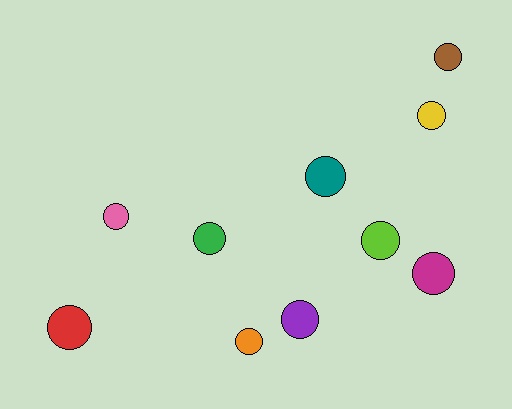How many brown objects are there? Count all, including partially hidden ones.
There is 1 brown object.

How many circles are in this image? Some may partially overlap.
There are 10 circles.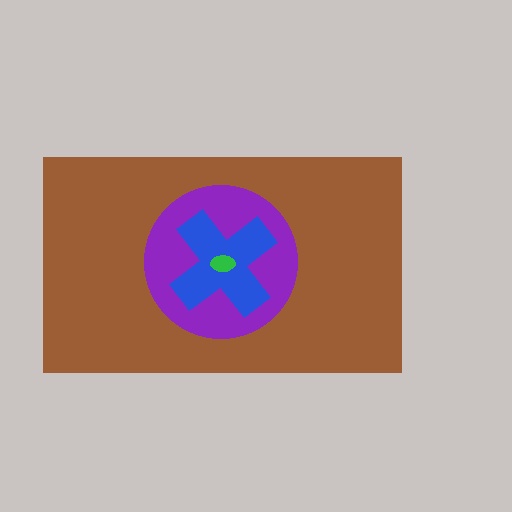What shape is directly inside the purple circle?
The blue cross.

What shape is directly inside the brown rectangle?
The purple circle.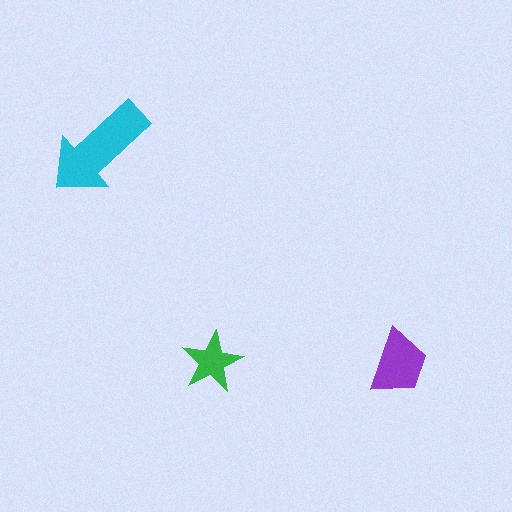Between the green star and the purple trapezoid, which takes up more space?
The purple trapezoid.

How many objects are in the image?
There are 3 objects in the image.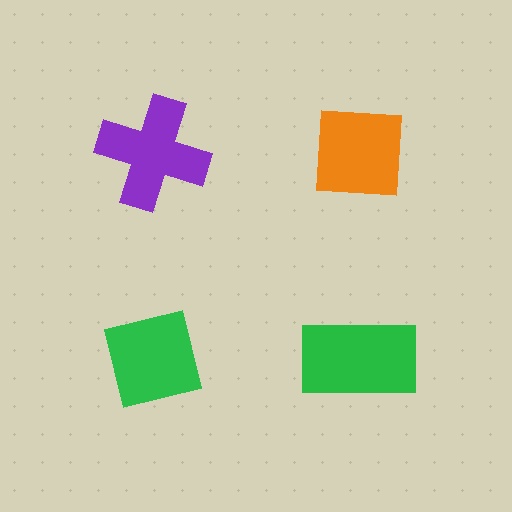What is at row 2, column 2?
A green rectangle.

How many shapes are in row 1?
2 shapes.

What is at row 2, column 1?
A green square.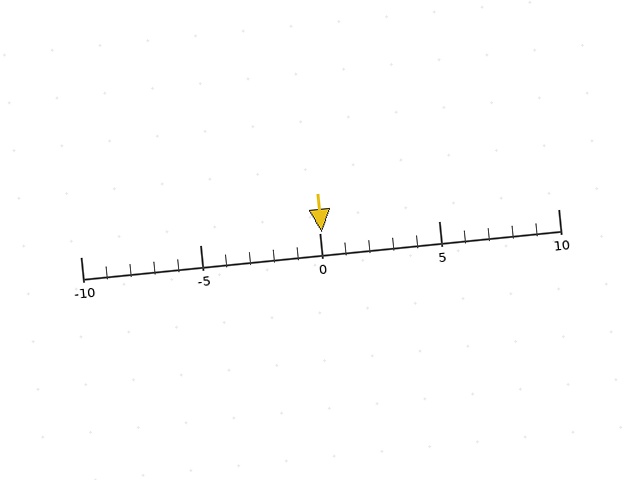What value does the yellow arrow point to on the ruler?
The yellow arrow points to approximately 0.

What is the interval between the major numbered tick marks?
The major tick marks are spaced 5 units apart.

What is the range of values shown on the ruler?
The ruler shows values from -10 to 10.